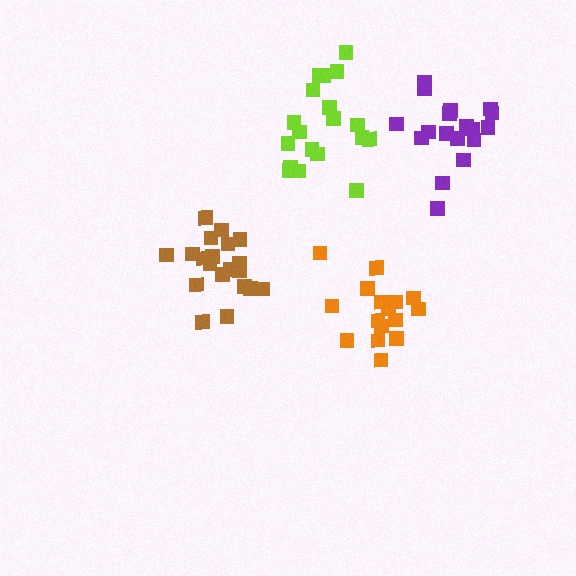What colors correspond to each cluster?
The clusters are colored: brown, lime, orange, purple.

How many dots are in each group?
Group 1: 20 dots, Group 2: 19 dots, Group 3: 16 dots, Group 4: 18 dots (73 total).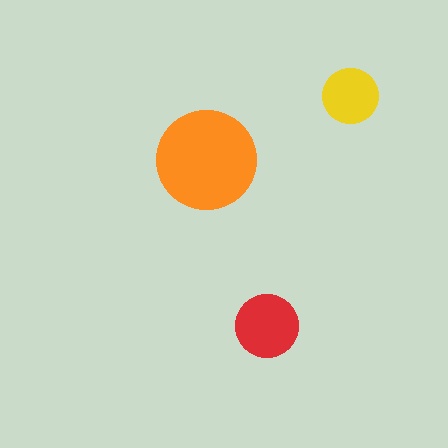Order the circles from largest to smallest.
the orange one, the red one, the yellow one.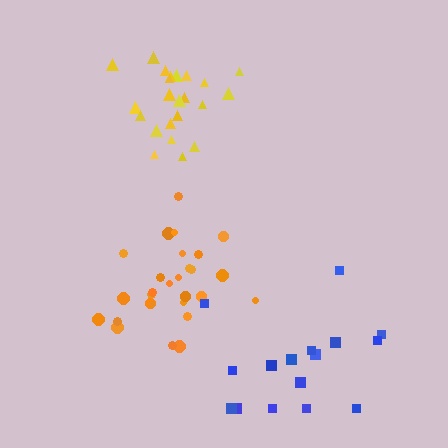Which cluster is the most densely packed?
Yellow.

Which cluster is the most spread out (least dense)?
Blue.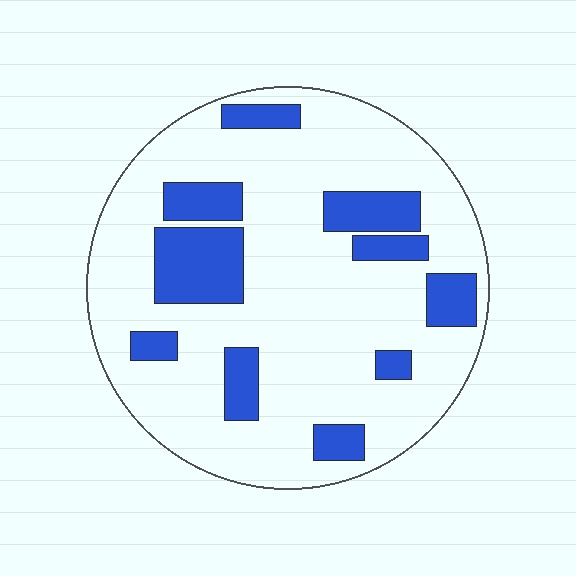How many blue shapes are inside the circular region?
10.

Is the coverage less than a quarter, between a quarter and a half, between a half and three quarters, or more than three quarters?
Less than a quarter.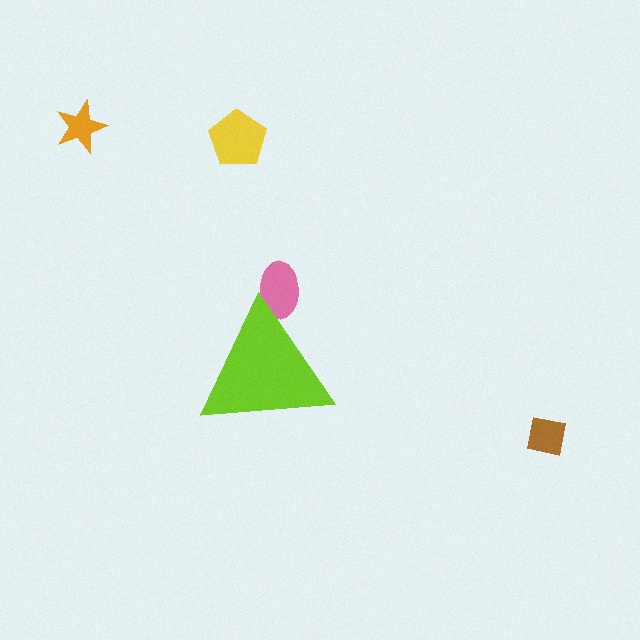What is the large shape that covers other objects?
A lime triangle.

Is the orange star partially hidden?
No, the orange star is fully visible.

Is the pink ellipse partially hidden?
Yes, the pink ellipse is partially hidden behind the lime triangle.